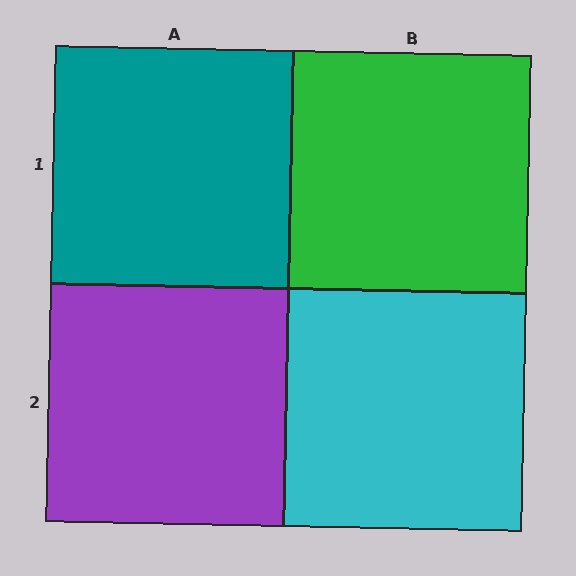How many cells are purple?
1 cell is purple.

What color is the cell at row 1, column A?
Teal.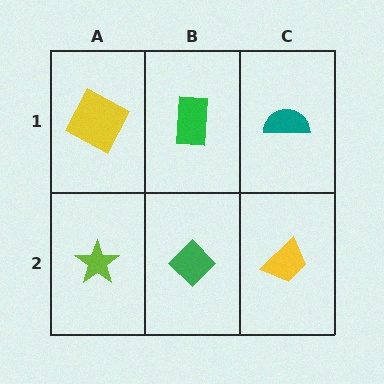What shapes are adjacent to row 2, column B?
A green rectangle (row 1, column B), a lime star (row 2, column A), a yellow trapezoid (row 2, column C).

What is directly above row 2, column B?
A green rectangle.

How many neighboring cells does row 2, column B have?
3.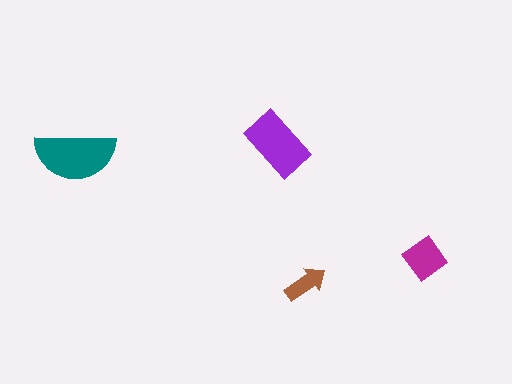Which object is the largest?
The teal semicircle.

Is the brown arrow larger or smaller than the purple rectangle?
Smaller.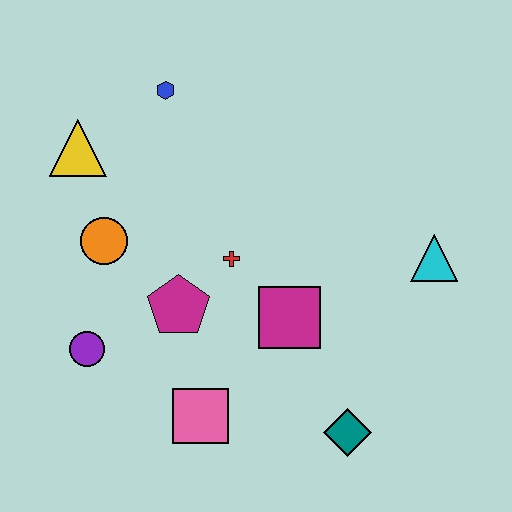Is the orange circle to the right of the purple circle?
Yes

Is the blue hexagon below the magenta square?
No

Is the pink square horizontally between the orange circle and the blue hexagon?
No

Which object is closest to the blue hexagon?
The yellow triangle is closest to the blue hexagon.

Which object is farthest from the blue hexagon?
The teal diamond is farthest from the blue hexagon.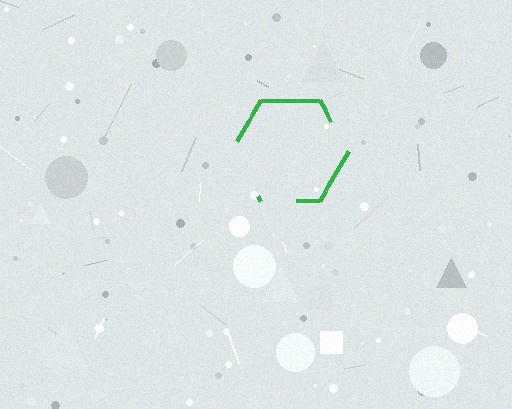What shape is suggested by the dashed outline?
The dashed outline suggests a hexagon.